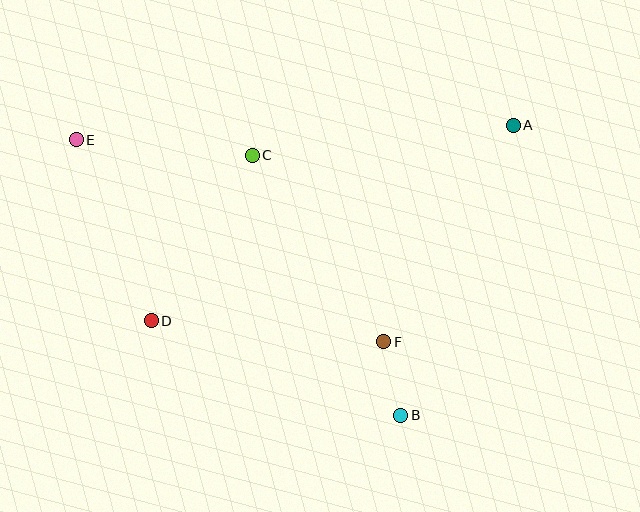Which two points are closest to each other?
Points B and F are closest to each other.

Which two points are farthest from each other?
Points A and E are farthest from each other.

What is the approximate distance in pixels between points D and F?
The distance between D and F is approximately 233 pixels.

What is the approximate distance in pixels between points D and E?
The distance between D and E is approximately 196 pixels.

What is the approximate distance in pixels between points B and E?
The distance between B and E is approximately 425 pixels.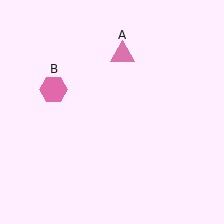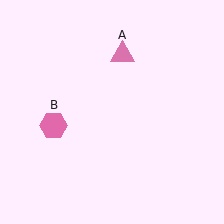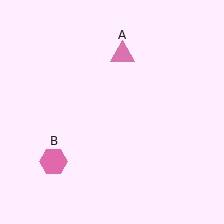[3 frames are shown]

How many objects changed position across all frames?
1 object changed position: pink hexagon (object B).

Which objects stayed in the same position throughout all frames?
Pink triangle (object A) remained stationary.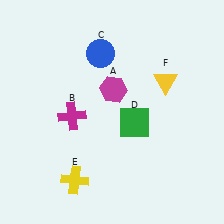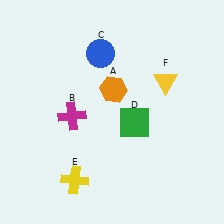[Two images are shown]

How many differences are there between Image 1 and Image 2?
There is 1 difference between the two images.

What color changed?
The hexagon (A) changed from magenta in Image 1 to orange in Image 2.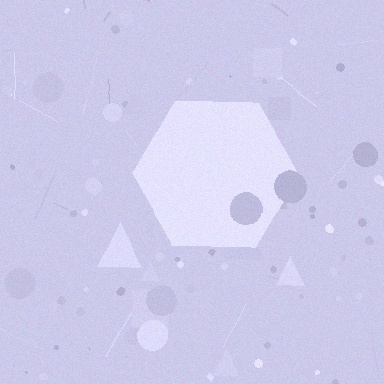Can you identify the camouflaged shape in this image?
The camouflaged shape is a hexagon.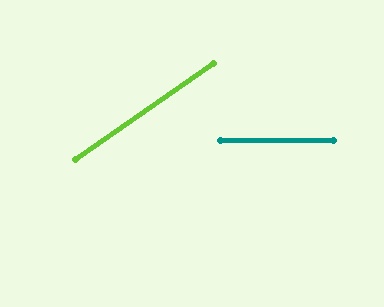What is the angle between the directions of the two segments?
Approximately 35 degrees.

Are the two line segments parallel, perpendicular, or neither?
Neither parallel nor perpendicular — they differ by about 35°.